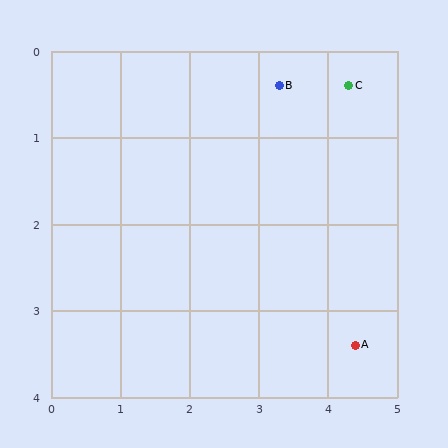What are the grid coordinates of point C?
Point C is at approximately (4.3, 0.4).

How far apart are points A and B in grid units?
Points A and B are about 3.2 grid units apart.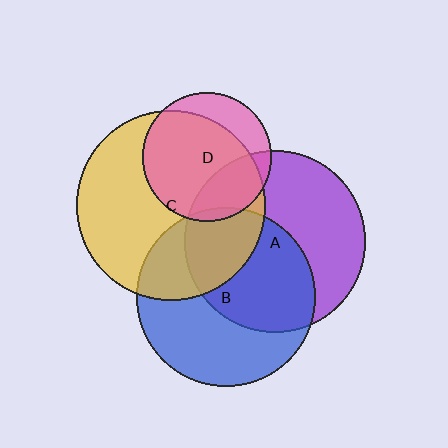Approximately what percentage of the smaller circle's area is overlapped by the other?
Approximately 30%.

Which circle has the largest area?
Circle C (yellow).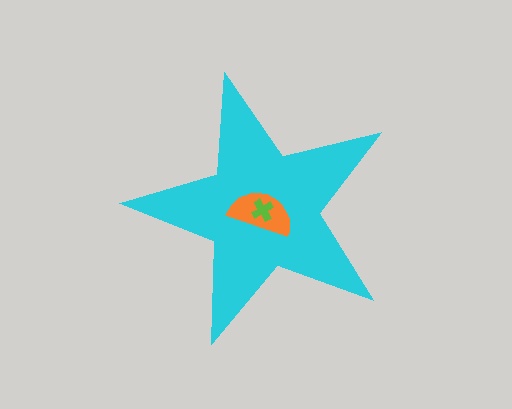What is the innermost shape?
The lime cross.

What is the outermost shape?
The cyan star.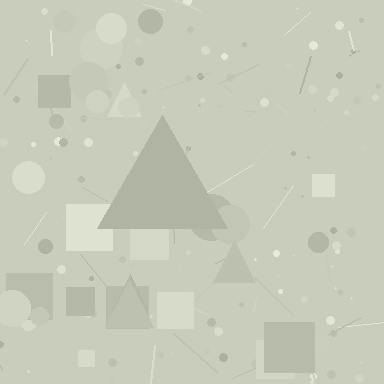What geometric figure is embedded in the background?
A triangle is embedded in the background.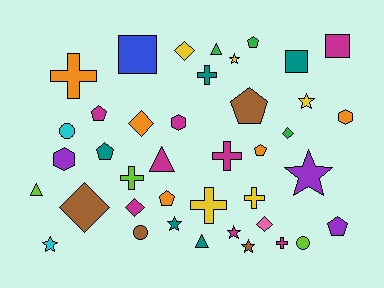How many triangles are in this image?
There are 4 triangles.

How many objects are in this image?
There are 40 objects.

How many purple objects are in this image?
There are 3 purple objects.